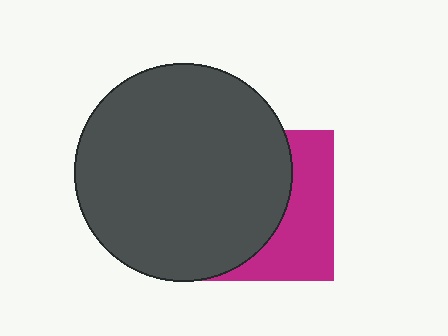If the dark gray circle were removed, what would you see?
You would see the complete magenta square.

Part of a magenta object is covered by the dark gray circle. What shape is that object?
It is a square.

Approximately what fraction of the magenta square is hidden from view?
Roughly 61% of the magenta square is hidden behind the dark gray circle.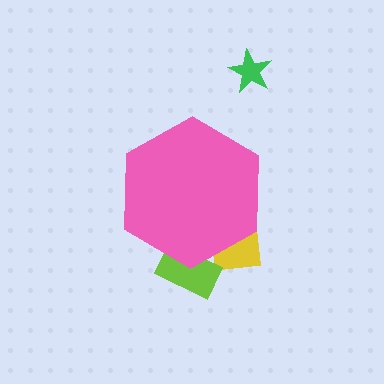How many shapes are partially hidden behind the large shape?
2 shapes are partially hidden.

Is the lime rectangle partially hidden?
Yes, the lime rectangle is partially hidden behind the pink hexagon.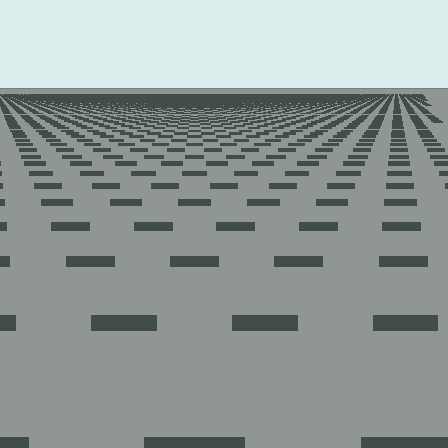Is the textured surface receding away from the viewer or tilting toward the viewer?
The surface is receding away from the viewer. Texture elements get smaller and denser toward the top.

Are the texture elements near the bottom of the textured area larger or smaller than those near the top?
Larger. Near the bottom, elements are closer to the viewer and appear at a bigger on-screen size.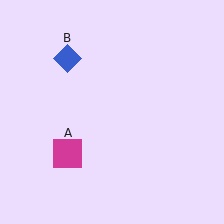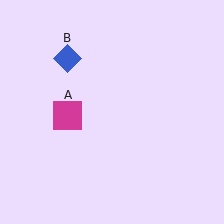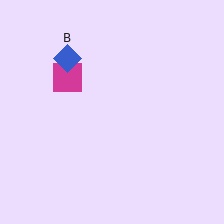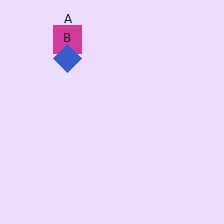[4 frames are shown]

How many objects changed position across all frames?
1 object changed position: magenta square (object A).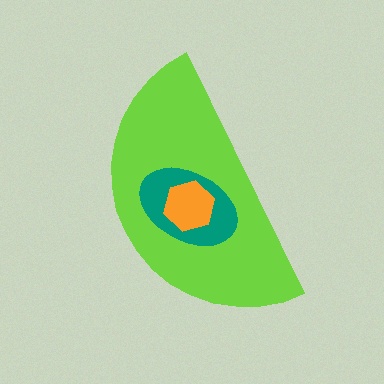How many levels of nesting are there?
3.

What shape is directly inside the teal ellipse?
The orange hexagon.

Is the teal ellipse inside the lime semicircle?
Yes.